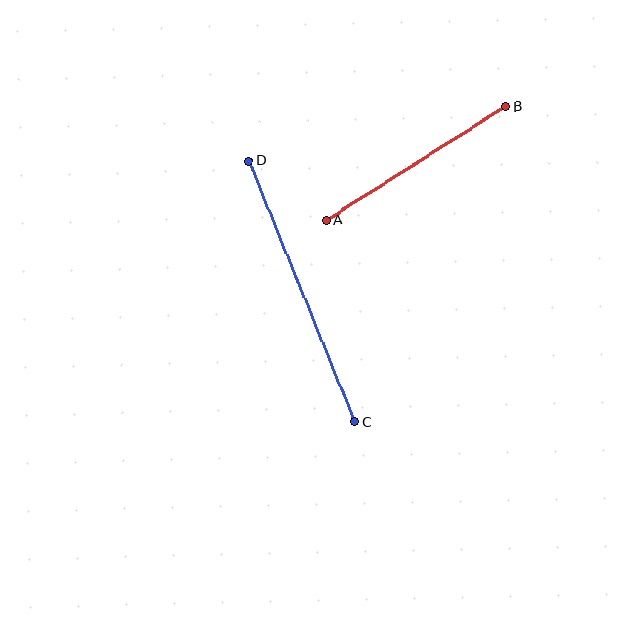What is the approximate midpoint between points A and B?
The midpoint is at approximately (416, 163) pixels.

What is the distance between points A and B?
The distance is approximately 213 pixels.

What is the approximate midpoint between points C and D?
The midpoint is at approximately (302, 291) pixels.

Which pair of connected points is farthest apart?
Points C and D are farthest apart.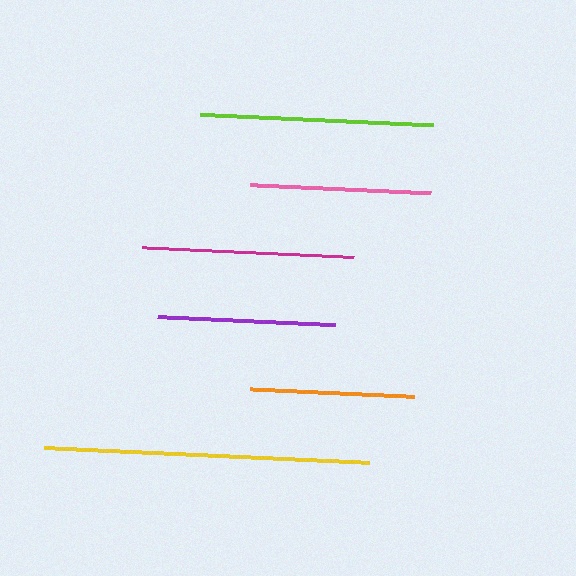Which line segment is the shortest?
The orange line is the shortest at approximately 163 pixels.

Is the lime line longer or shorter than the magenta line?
The lime line is longer than the magenta line.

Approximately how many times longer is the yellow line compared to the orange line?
The yellow line is approximately 2.0 times the length of the orange line.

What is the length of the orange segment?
The orange segment is approximately 163 pixels long.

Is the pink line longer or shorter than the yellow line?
The yellow line is longer than the pink line.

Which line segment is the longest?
The yellow line is the longest at approximately 325 pixels.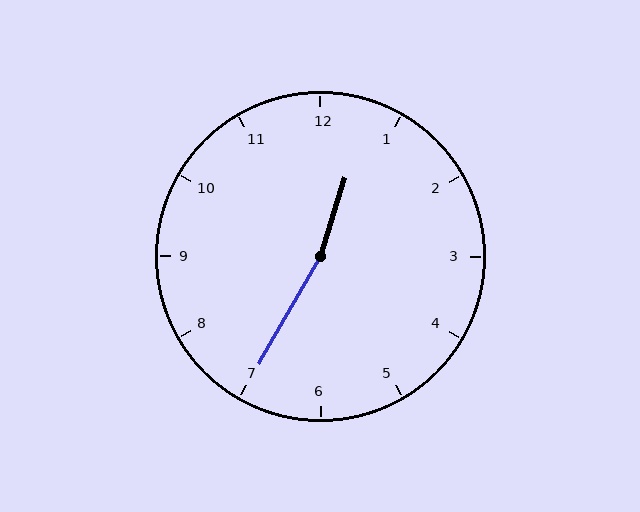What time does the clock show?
12:35.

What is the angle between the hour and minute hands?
Approximately 168 degrees.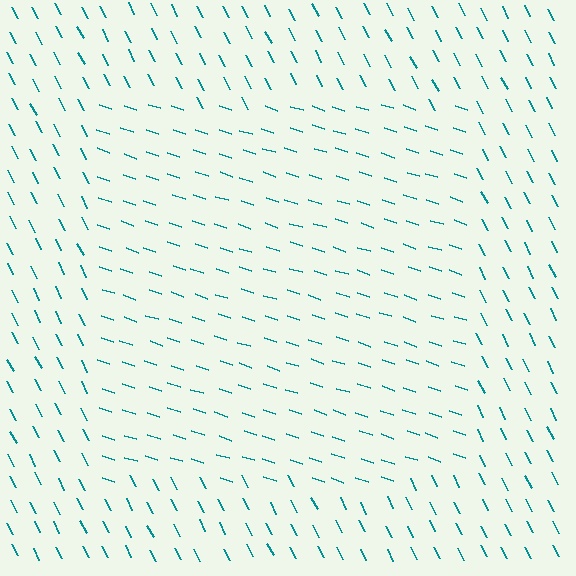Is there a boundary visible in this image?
Yes, there is a texture boundary formed by a change in line orientation.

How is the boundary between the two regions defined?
The boundary is defined purely by a change in line orientation (approximately 45 degrees difference). All lines are the same color and thickness.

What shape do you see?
I see a rectangle.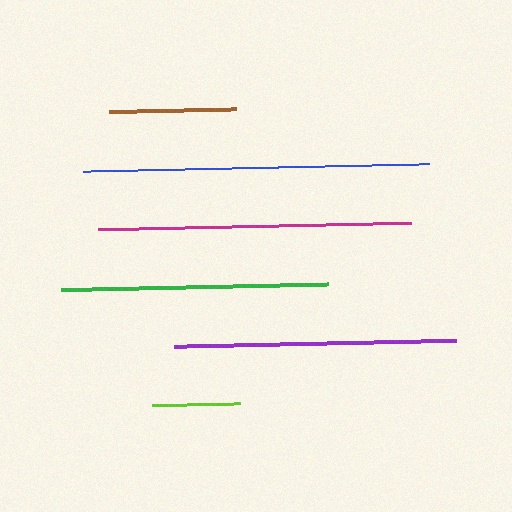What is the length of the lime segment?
The lime segment is approximately 88 pixels long.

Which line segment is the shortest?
The lime line is the shortest at approximately 88 pixels.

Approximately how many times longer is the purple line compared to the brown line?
The purple line is approximately 2.2 times the length of the brown line.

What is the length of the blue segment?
The blue segment is approximately 345 pixels long.